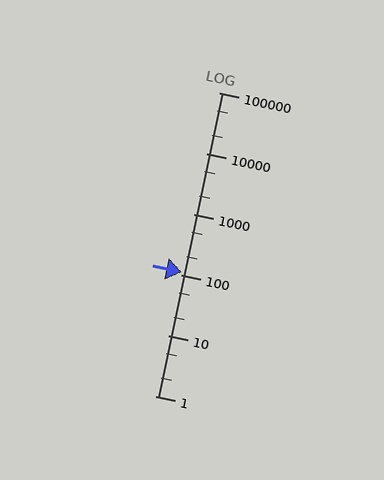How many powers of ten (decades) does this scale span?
The scale spans 5 decades, from 1 to 100000.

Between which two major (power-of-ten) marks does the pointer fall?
The pointer is between 100 and 1000.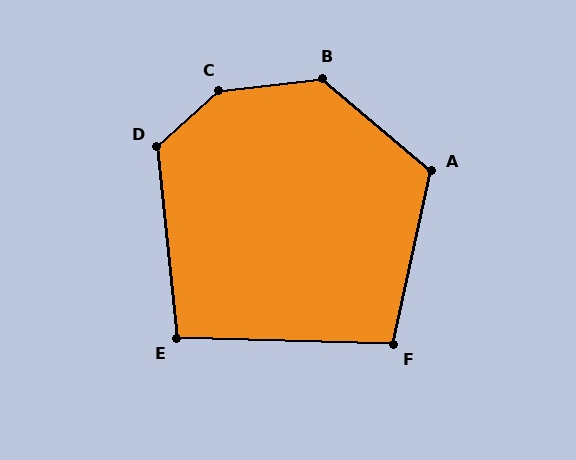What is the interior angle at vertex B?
Approximately 133 degrees (obtuse).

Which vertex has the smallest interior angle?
E, at approximately 97 degrees.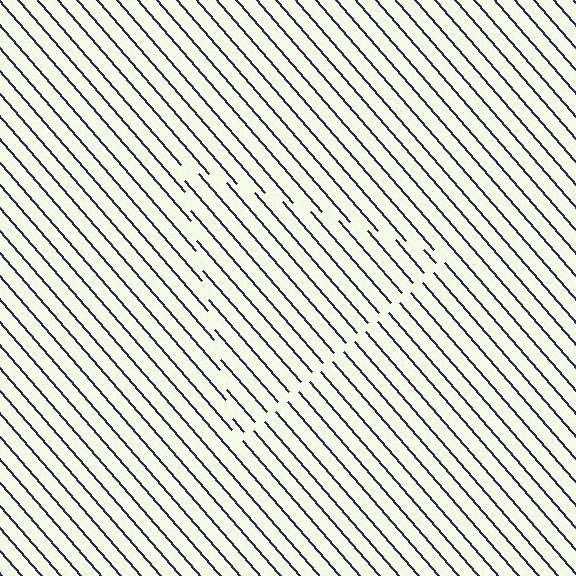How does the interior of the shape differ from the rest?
The interior of the shape contains the same grating, shifted by half a period — the contour is defined by the phase discontinuity where line-ends from the inner and outer gratings abut.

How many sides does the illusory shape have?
3 sides — the line-ends trace a triangle.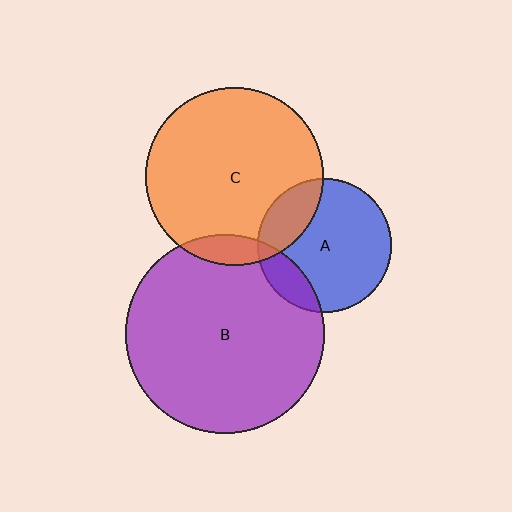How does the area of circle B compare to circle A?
Approximately 2.2 times.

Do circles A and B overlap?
Yes.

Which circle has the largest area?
Circle B (purple).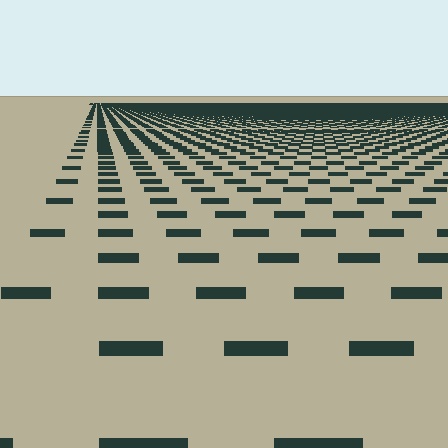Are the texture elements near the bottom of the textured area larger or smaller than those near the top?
Larger. Near the bottom, elements are closer to the viewer and appear at a bigger on-screen size.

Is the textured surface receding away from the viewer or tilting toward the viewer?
The surface is receding away from the viewer. Texture elements get smaller and denser toward the top.